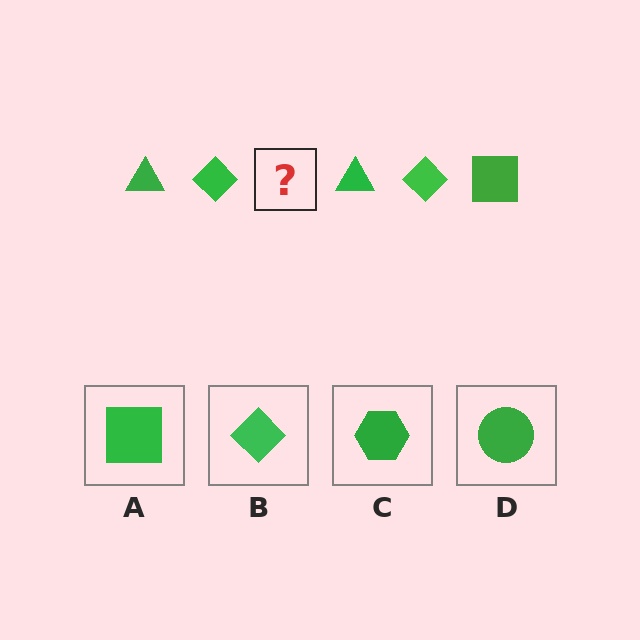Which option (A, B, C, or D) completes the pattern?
A.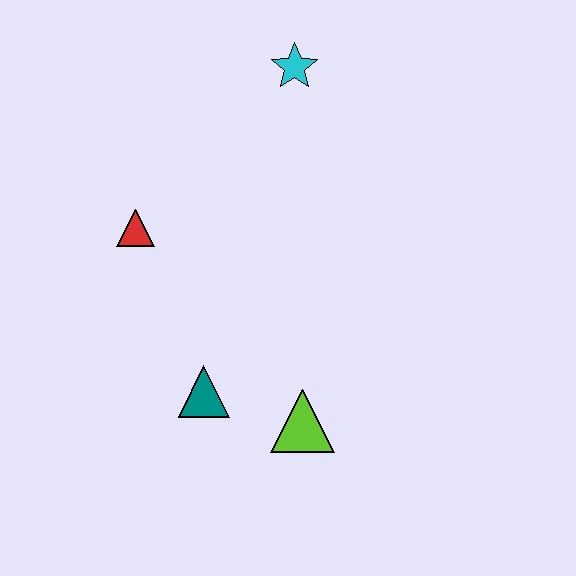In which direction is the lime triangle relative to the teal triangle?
The lime triangle is to the right of the teal triangle.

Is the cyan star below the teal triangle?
No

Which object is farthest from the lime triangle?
The cyan star is farthest from the lime triangle.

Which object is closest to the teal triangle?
The lime triangle is closest to the teal triangle.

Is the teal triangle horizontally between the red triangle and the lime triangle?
Yes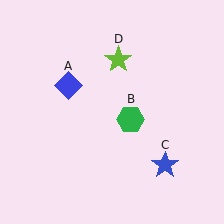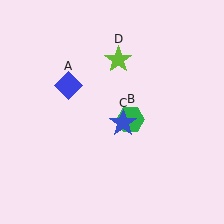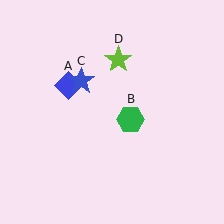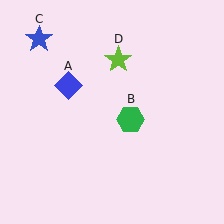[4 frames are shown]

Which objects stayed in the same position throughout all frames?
Blue diamond (object A) and green hexagon (object B) and lime star (object D) remained stationary.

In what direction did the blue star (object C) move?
The blue star (object C) moved up and to the left.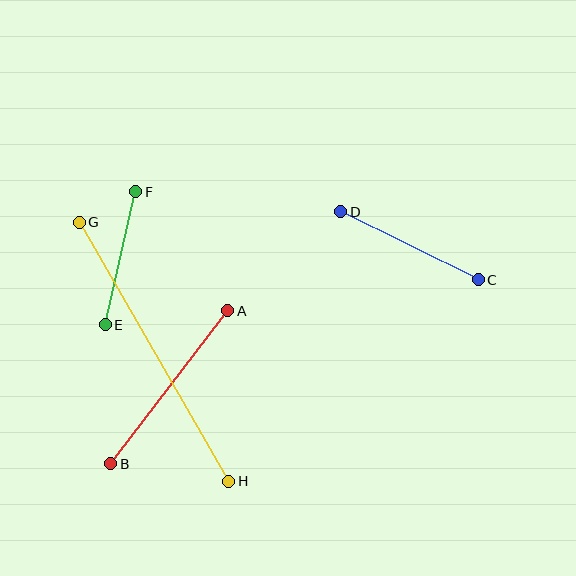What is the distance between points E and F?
The distance is approximately 137 pixels.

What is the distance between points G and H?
The distance is approximately 299 pixels.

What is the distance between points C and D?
The distance is approximately 153 pixels.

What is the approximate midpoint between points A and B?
The midpoint is at approximately (169, 387) pixels.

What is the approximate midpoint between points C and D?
The midpoint is at approximately (409, 246) pixels.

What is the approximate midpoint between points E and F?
The midpoint is at approximately (120, 258) pixels.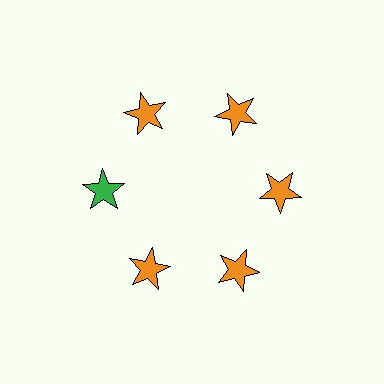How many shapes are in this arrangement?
There are 6 shapes arranged in a ring pattern.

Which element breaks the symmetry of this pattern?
The green star at roughly the 9 o'clock position breaks the symmetry. All other shapes are orange stars.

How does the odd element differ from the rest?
It has a different color: green instead of orange.